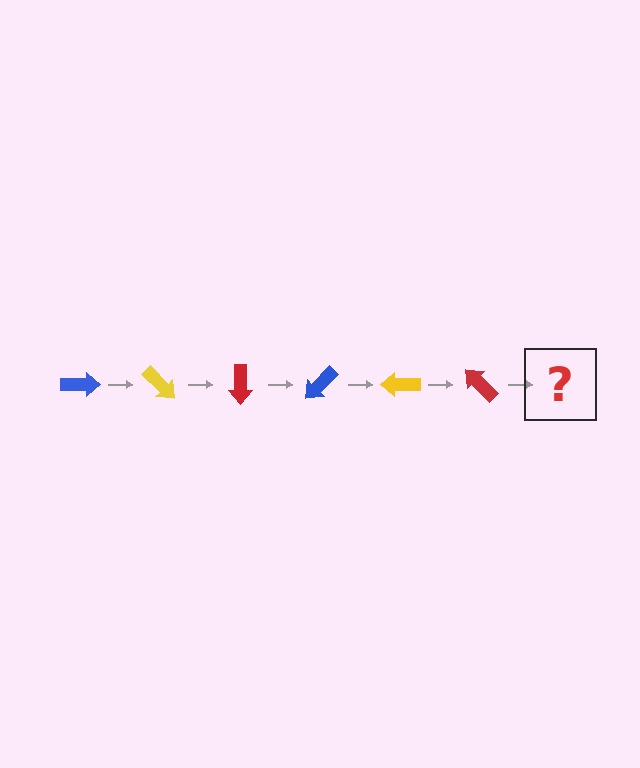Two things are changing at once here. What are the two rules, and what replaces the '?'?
The two rules are that it rotates 45 degrees each step and the color cycles through blue, yellow, and red. The '?' should be a blue arrow, rotated 270 degrees from the start.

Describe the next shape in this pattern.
It should be a blue arrow, rotated 270 degrees from the start.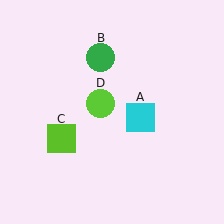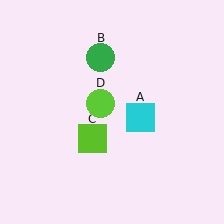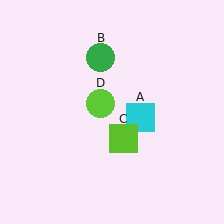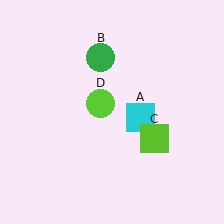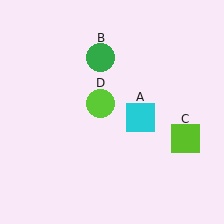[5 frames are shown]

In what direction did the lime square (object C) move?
The lime square (object C) moved right.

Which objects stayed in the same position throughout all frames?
Cyan square (object A) and green circle (object B) and lime circle (object D) remained stationary.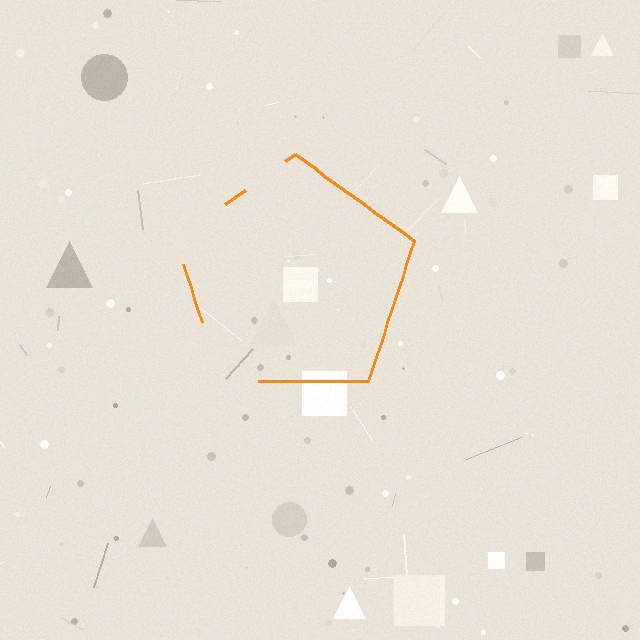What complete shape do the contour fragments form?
The contour fragments form a pentagon.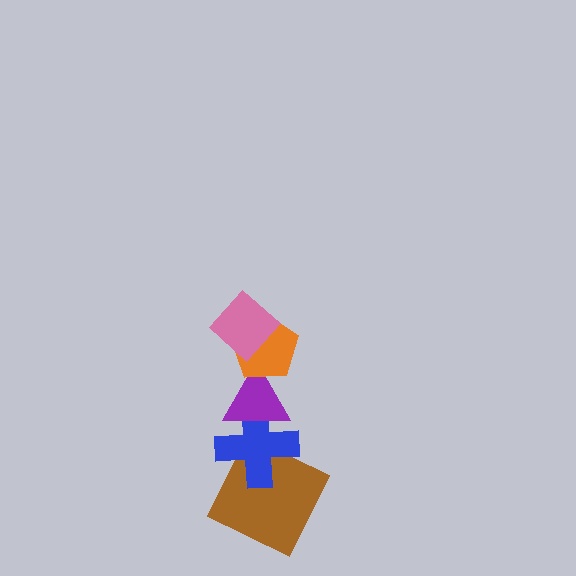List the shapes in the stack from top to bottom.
From top to bottom: the pink diamond, the orange pentagon, the purple triangle, the blue cross, the brown square.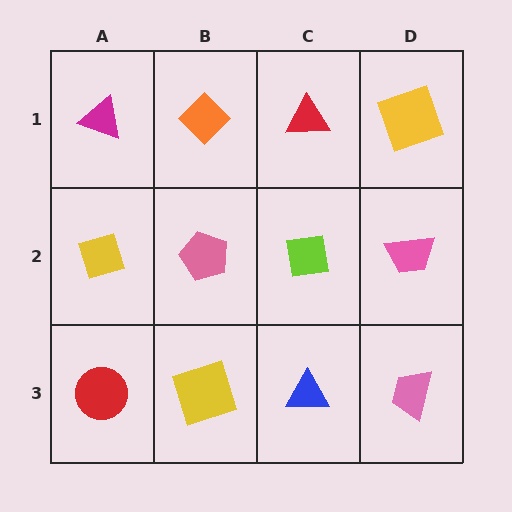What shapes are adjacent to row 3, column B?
A pink pentagon (row 2, column B), a red circle (row 3, column A), a blue triangle (row 3, column C).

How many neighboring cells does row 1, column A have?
2.